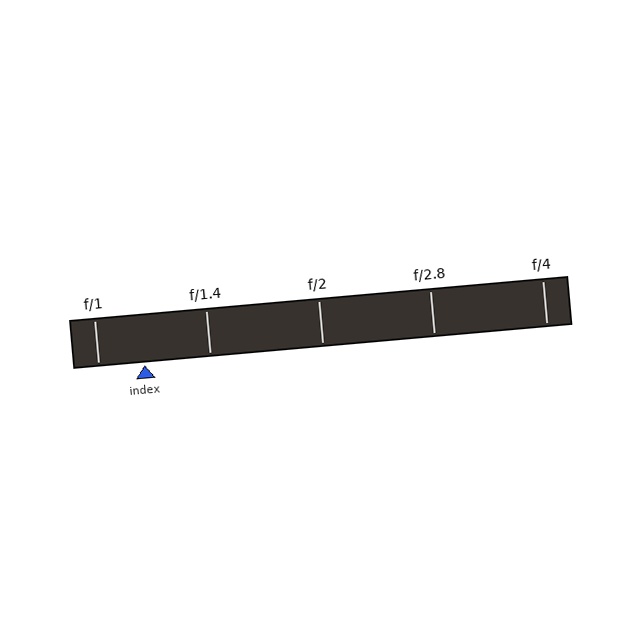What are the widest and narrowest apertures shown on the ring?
The widest aperture shown is f/1 and the narrowest is f/4.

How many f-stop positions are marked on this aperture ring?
There are 5 f-stop positions marked.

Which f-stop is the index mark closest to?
The index mark is closest to f/1.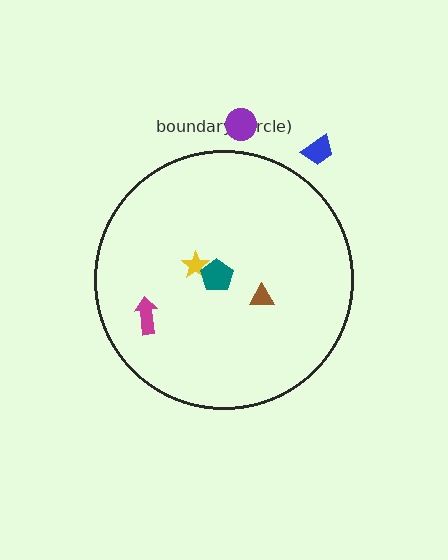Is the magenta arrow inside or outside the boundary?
Inside.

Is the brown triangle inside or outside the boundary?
Inside.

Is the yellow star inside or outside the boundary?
Inside.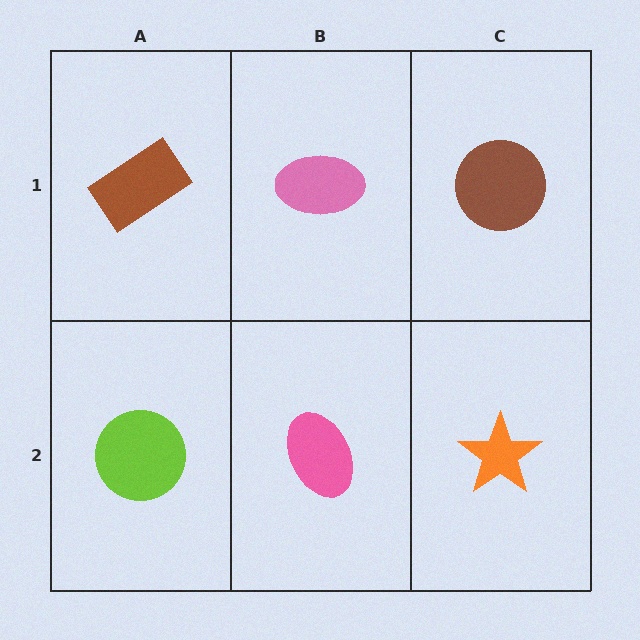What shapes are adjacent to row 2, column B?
A pink ellipse (row 1, column B), a lime circle (row 2, column A), an orange star (row 2, column C).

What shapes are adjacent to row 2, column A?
A brown rectangle (row 1, column A), a pink ellipse (row 2, column B).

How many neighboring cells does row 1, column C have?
2.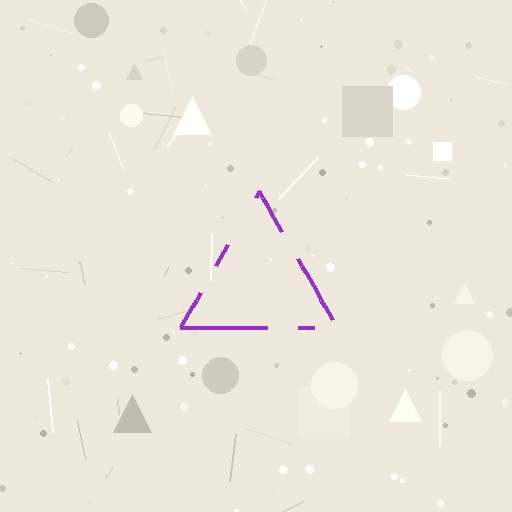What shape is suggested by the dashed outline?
The dashed outline suggests a triangle.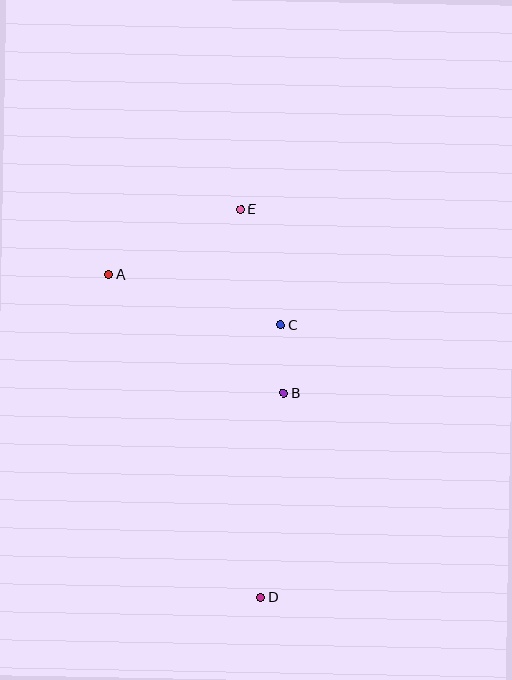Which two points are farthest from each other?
Points D and E are farthest from each other.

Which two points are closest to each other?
Points B and C are closest to each other.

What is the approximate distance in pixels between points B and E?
The distance between B and E is approximately 189 pixels.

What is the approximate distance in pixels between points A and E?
The distance between A and E is approximately 147 pixels.